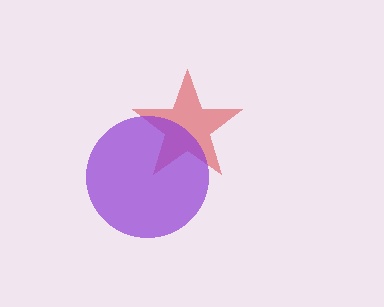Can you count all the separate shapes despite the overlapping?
Yes, there are 2 separate shapes.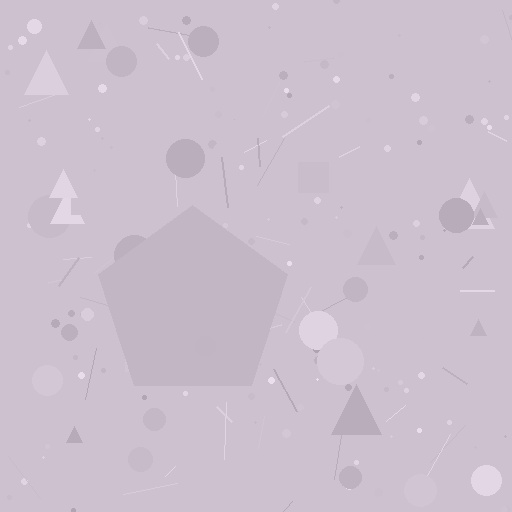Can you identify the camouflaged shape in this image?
The camouflaged shape is a pentagon.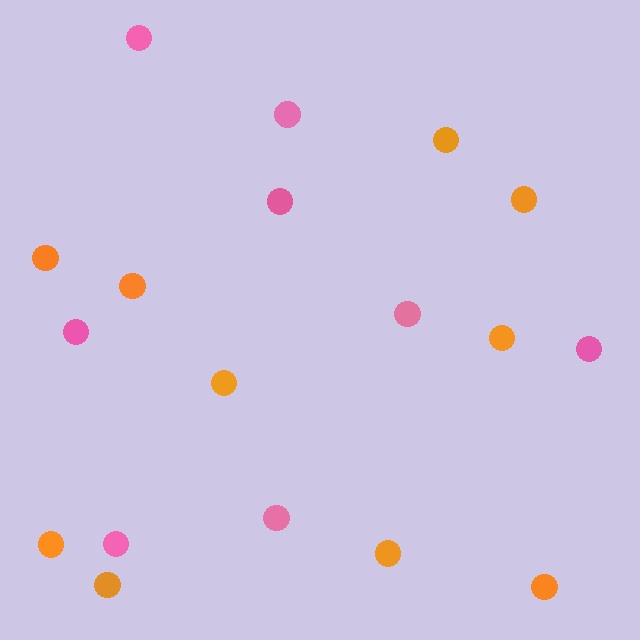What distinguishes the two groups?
There are 2 groups: one group of orange circles (10) and one group of pink circles (8).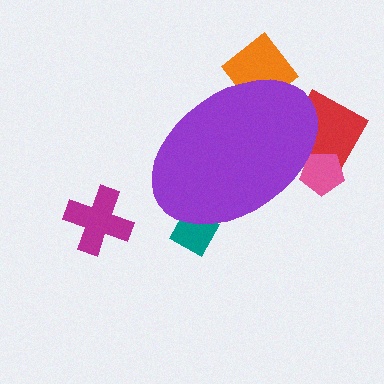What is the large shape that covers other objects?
A purple ellipse.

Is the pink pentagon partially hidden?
Yes, the pink pentagon is partially hidden behind the purple ellipse.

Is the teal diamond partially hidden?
Yes, the teal diamond is partially hidden behind the purple ellipse.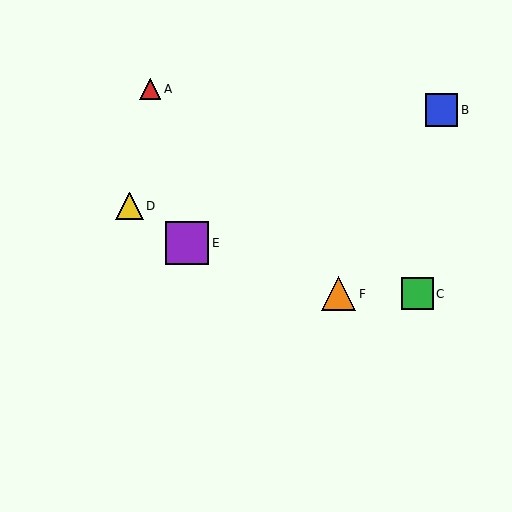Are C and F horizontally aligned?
Yes, both are at y≈294.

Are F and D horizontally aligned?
No, F is at y≈294 and D is at y≈206.